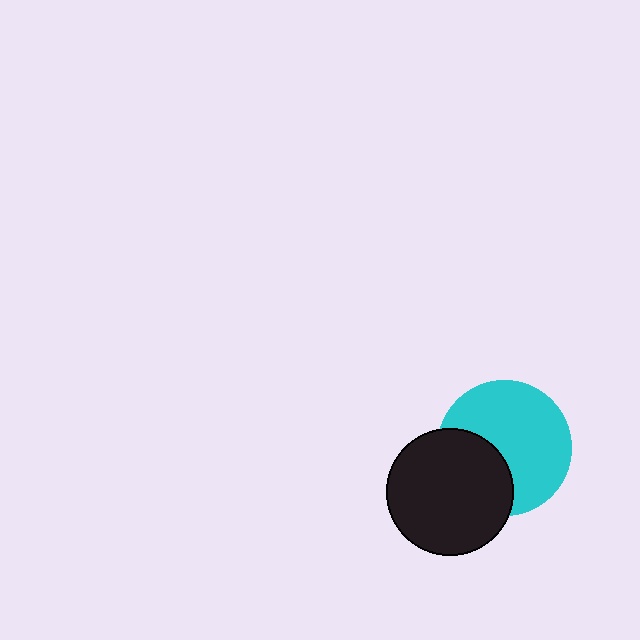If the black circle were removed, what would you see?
You would see the complete cyan circle.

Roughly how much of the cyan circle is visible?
Most of it is visible (roughly 66%).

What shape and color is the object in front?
The object in front is a black circle.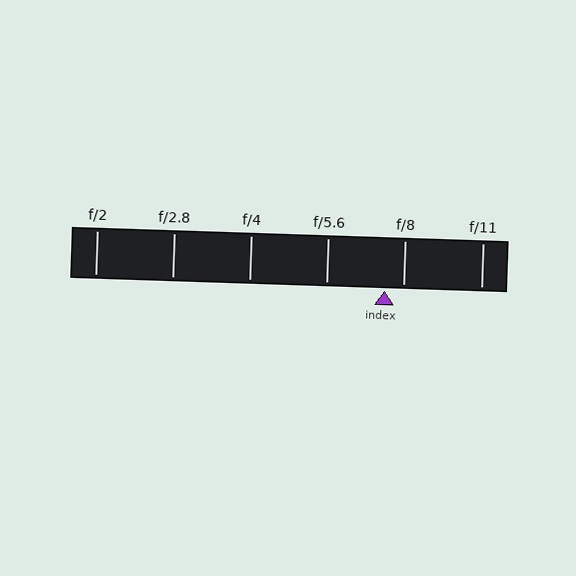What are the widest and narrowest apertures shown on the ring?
The widest aperture shown is f/2 and the narrowest is f/11.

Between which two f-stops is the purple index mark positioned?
The index mark is between f/5.6 and f/8.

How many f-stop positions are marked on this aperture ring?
There are 6 f-stop positions marked.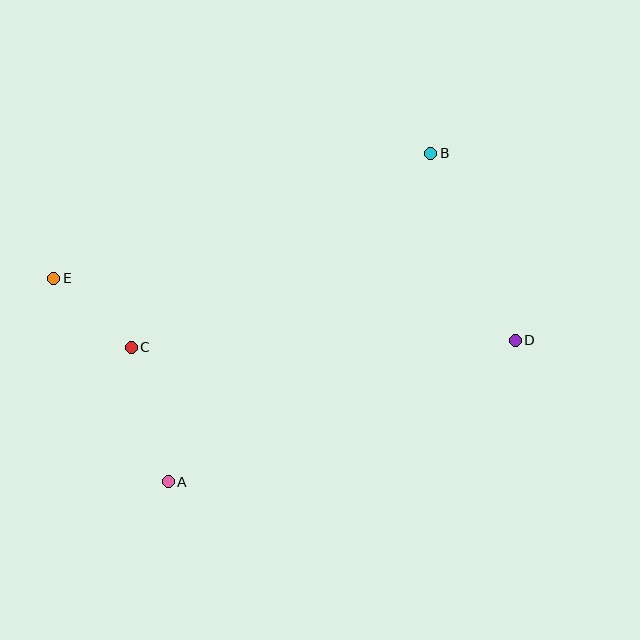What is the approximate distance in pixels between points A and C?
The distance between A and C is approximately 140 pixels.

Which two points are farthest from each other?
Points D and E are farthest from each other.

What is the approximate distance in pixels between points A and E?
The distance between A and E is approximately 234 pixels.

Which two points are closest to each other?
Points C and E are closest to each other.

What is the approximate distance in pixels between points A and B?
The distance between A and B is approximately 420 pixels.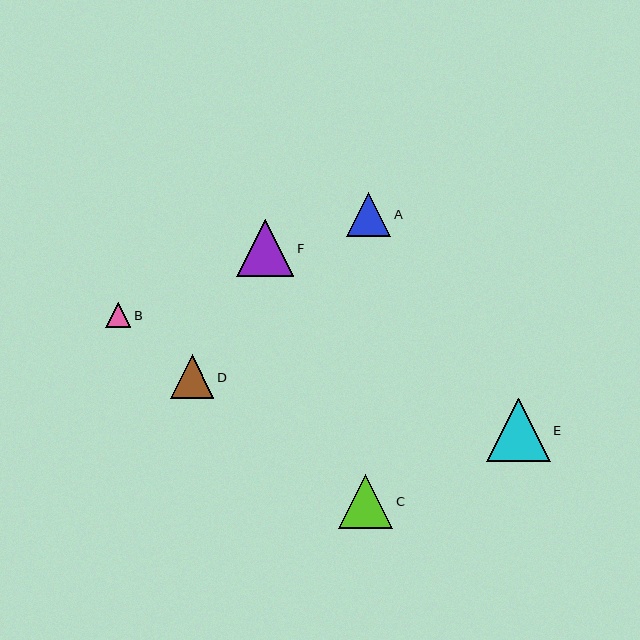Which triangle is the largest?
Triangle E is the largest with a size of approximately 64 pixels.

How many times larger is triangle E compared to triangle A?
Triangle E is approximately 1.4 times the size of triangle A.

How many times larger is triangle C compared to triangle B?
Triangle C is approximately 2.1 times the size of triangle B.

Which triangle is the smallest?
Triangle B is the smallest with a size of approximately 25 pixels.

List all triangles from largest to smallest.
From largest to smallest: E, F, C, A, D, B.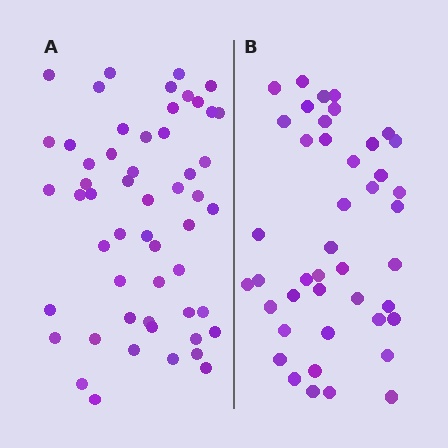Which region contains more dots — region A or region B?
Region A (the left region) has more dots.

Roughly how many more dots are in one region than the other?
Region A has roughly 12 or so more dots than region B.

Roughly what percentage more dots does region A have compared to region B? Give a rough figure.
About 25% more.